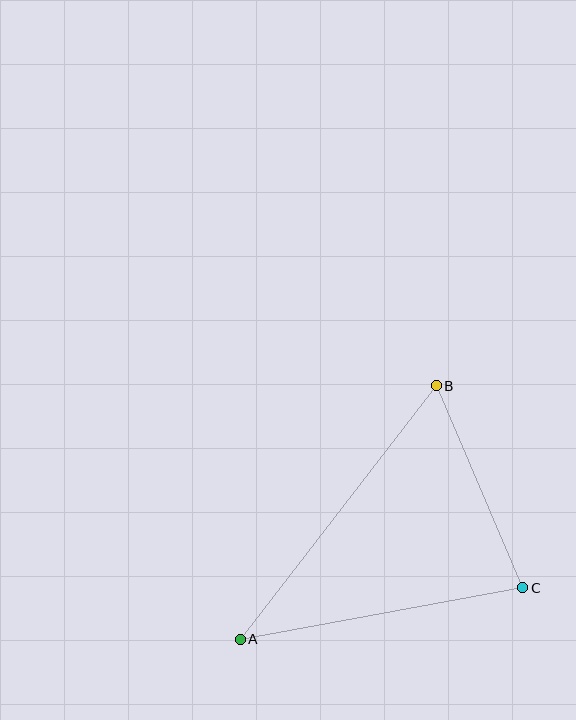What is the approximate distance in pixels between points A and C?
The distance between A and C is approximately 287 pixels.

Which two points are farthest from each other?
Points A and B are farthest from each other.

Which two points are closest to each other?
Points B and C are closest to each other.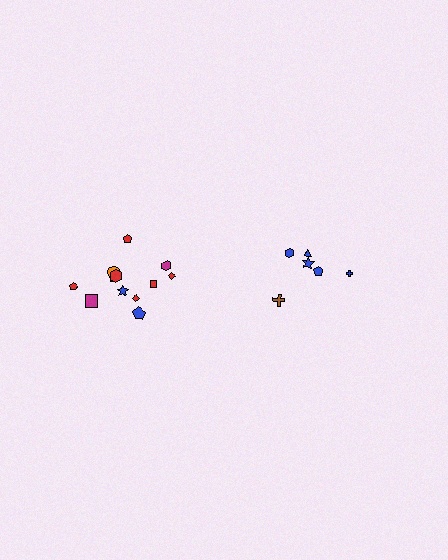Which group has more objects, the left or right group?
The left group.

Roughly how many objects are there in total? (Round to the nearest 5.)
Roughly 20 objects in total.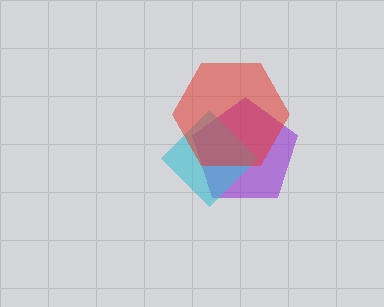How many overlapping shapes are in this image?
There are 3 overlapping shapes in the image.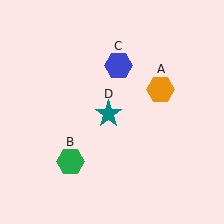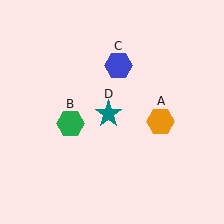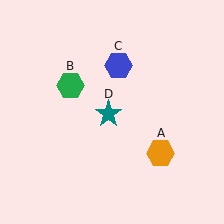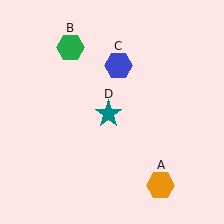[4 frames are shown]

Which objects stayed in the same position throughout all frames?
Blue hexagon (object C) and teal star (object D) remained stationary.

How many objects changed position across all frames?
2 objects changed position: orange hexagon (object A), green hexagon (object B).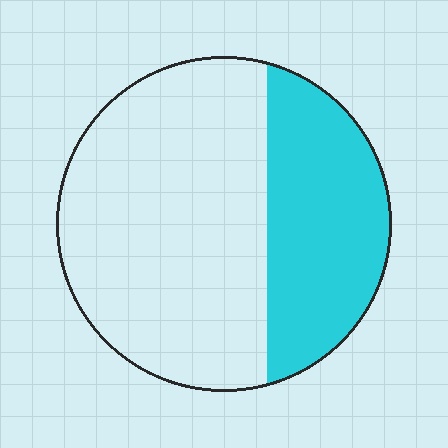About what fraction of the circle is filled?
About one third (1/3).